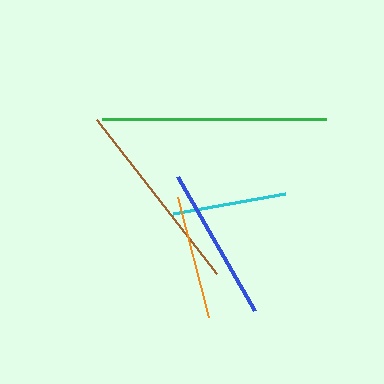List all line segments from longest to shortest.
From longest to shortest: green, brown, blue, orange, cyan.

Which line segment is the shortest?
The cyan line is the shortest at approximately 114 pixels.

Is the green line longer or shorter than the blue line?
The green line is longer than the blue line.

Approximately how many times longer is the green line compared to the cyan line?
The green line is approximately 2.0 times the length of the cyan line.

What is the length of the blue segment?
The blue segment is approximately 155 pixels long.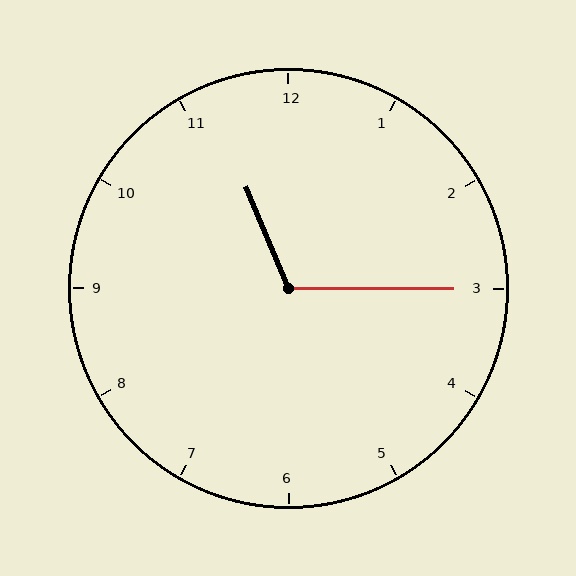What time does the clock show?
11:15.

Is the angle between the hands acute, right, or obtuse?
It is obtuse.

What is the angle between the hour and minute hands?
Approximately 112 degrees.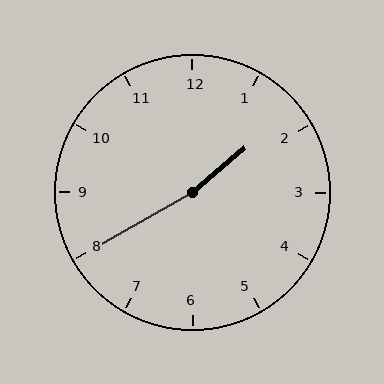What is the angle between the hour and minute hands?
Approximately 170 degrees.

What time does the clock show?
1:40.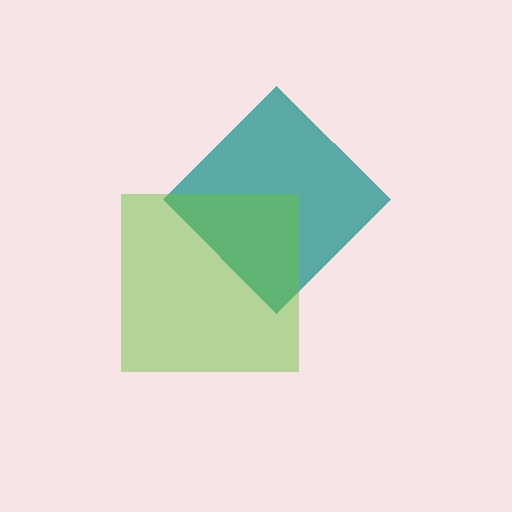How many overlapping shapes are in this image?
There are 2 overlapping shapes in the image.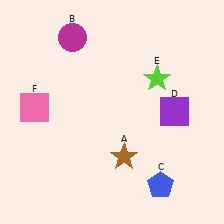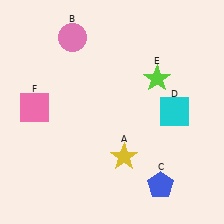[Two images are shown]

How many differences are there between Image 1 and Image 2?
There are 3 differences between the two images.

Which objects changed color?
A changed from brown to yellow. B changed from magenta to pink. D changed from purple to cyan.